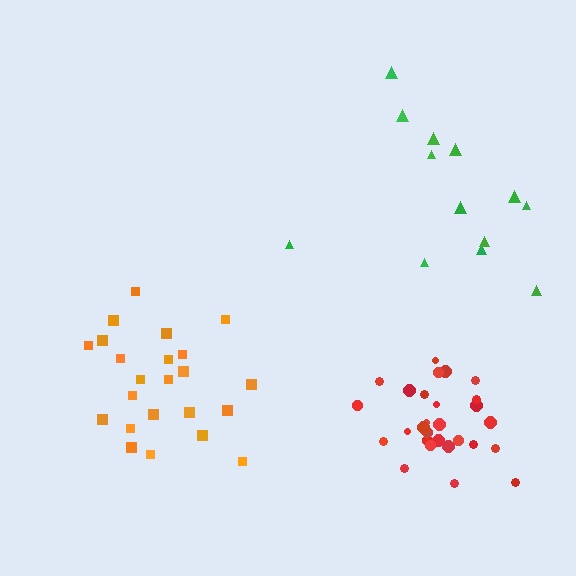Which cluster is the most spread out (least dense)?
Green.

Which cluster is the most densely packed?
Red.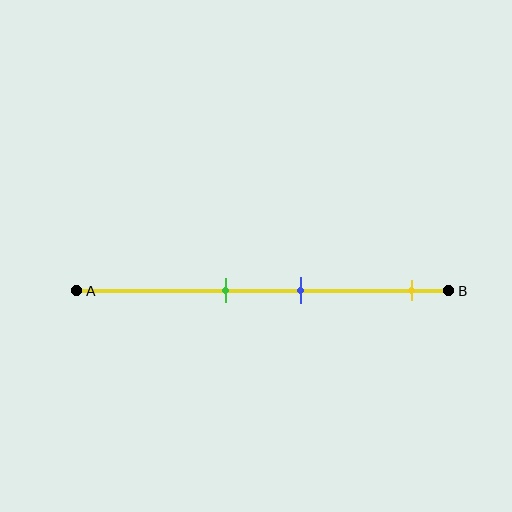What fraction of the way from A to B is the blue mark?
The blue mark is approximately 60% (0.6) of the way from A to B.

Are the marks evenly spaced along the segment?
No, the marks are not evenly spaced.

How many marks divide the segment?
There are 3 marks dividing the segment.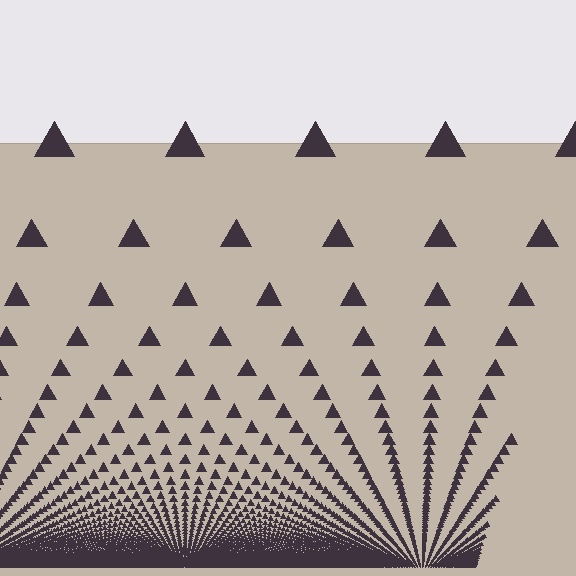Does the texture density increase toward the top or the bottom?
Density increases toward the bottom.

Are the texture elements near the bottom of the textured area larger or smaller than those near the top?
Smaller. The gradient is inverted — elements near the bottom are smaller and denser.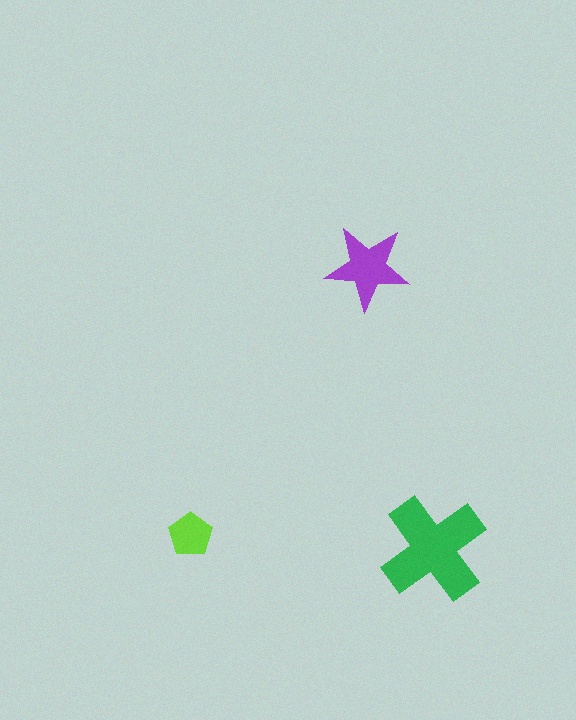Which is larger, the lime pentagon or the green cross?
The green cross.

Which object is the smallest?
The lime pentagon.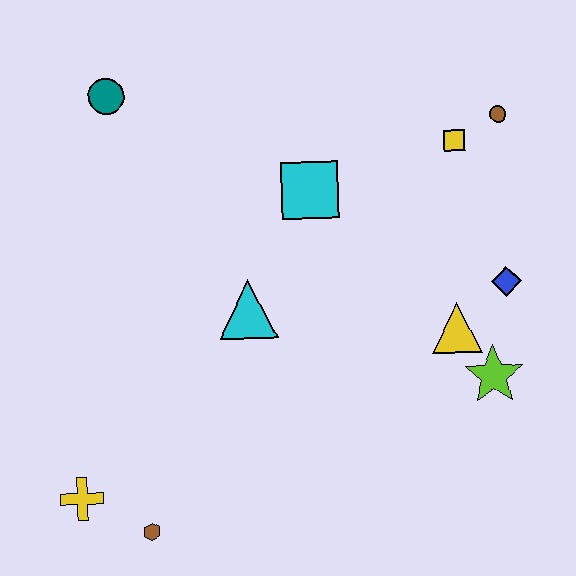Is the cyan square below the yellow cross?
No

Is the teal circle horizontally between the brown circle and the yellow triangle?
No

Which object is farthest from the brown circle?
The yellow cross is farthest from the brown circle.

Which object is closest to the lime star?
The yellow triangle is closest to the lime star.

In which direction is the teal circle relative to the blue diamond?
The teal circle is to the left of the blue diamond.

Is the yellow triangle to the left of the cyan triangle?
No